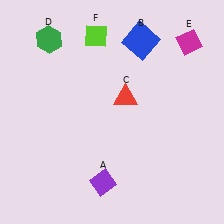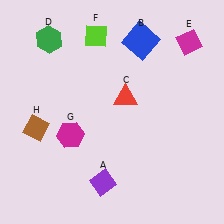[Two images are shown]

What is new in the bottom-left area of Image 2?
A brown diamond (H) was added in the bottom-left area of Image 2.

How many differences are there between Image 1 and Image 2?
There are 2 differences between the two images.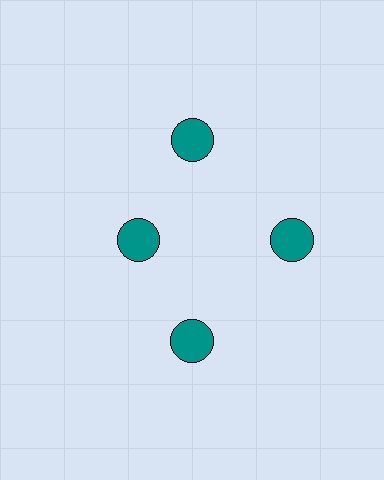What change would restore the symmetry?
The symmetry would be restored by moving it outward, back onto the ring so that all 4 circles sit at equal angles and equal distance from the center.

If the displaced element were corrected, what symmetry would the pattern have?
It would have 4-fold rotational symmetry — the pattern would map onto itself every 90 degrees.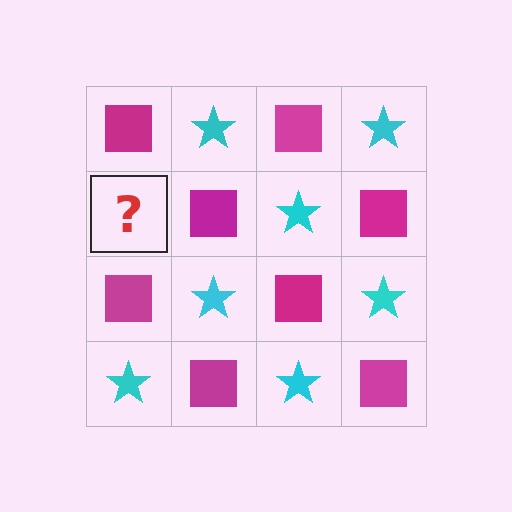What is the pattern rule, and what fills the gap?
The rule is that it alternates magenta square and cyan star in a checkerboard pattern. The gap should be filled with a cyan star.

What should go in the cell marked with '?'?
The missing cell should contain a cyan star.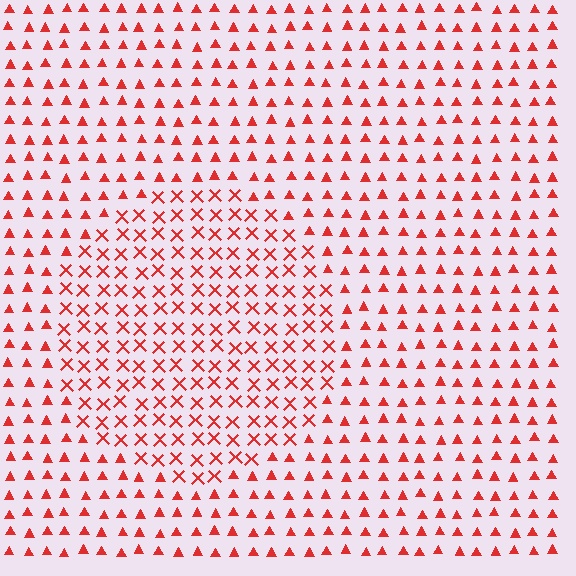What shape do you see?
I see a circle.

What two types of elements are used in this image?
The image uses X marks inside the circle region and triangles outside it.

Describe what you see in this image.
The image is filled with small red elements arranged in a uniform grid. A circle-shaped region contains X marks, while the surrounding area contains triangles. The boundary is defined purely by the change in element shape.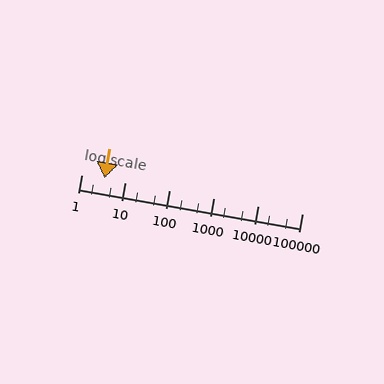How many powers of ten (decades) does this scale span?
The scale spans 5 decades, from 1 to 100000.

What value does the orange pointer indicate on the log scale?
The pointer indicates approximately 3.4.